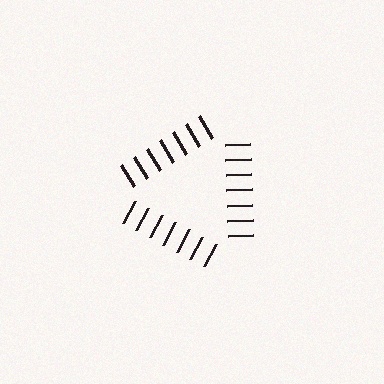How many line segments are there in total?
21 — 7 along each of the 3 edges.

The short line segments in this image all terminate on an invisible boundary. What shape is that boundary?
An illusory triangle — the line segments terminate on its edges but no continuous stroke is drawn.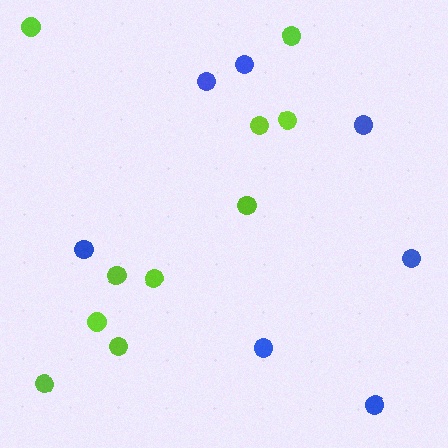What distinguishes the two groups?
There are 2 groups: one group of blue circles (7) and one group of lime circles (10).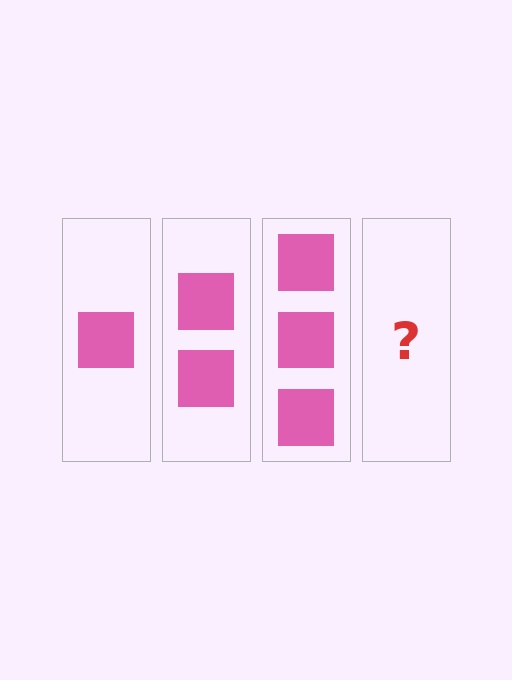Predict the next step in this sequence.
The next step is 4 squares.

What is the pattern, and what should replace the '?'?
The pattern is that each step adds one more square. The '?' should be 4 squares.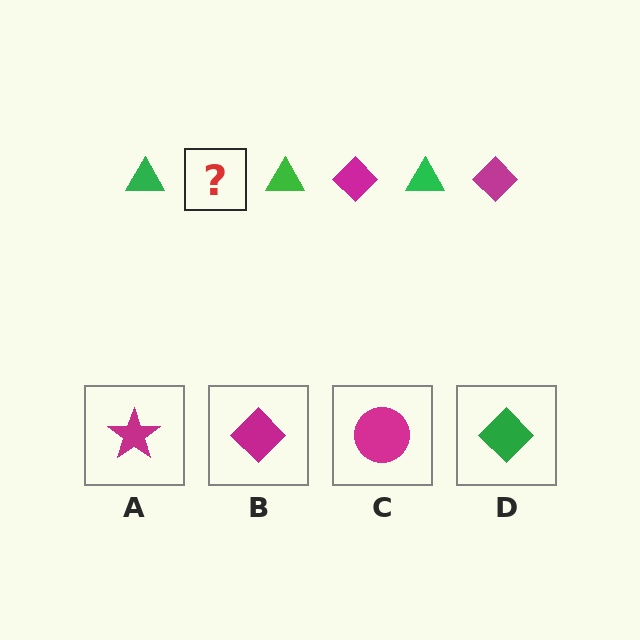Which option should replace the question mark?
Option B.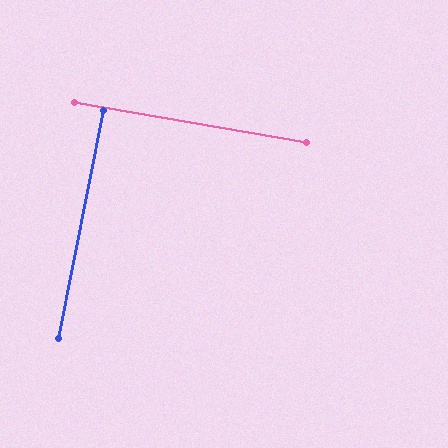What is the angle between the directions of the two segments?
Approximately 89 degrees.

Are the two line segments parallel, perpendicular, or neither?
Perpendicular — they meet at approximately 89°.